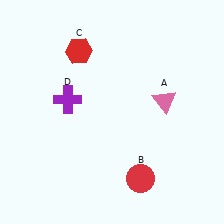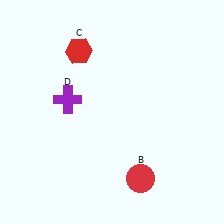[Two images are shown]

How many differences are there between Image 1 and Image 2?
There is 1 difference between the two images.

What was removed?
The pink triangle (A) was removed in Image 2.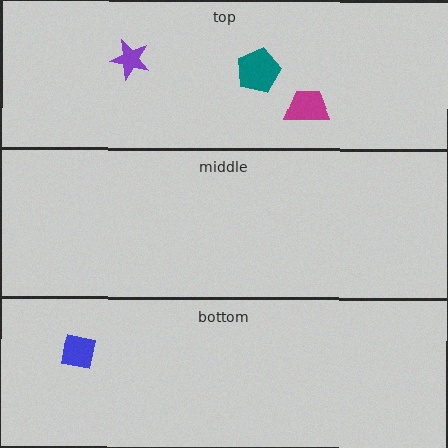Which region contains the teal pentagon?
The top region.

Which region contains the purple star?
The top region.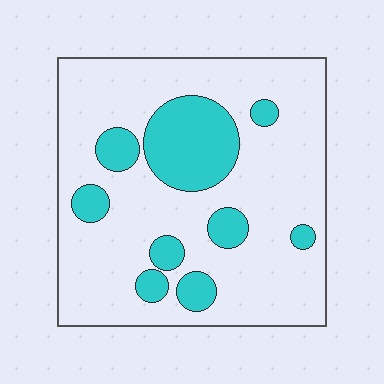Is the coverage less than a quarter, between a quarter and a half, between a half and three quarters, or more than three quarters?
Less than a quarter.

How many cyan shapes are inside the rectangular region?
9.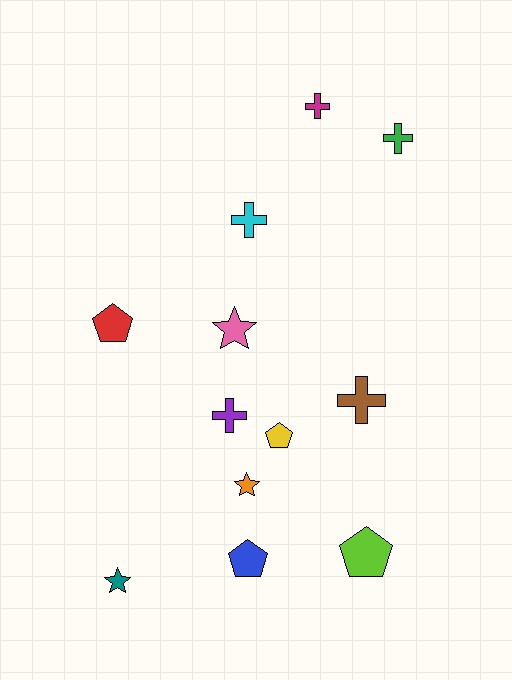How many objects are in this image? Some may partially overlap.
There are 12 objects.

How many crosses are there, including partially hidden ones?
There are 5 crosses.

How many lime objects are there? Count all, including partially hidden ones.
There is 1 lime object.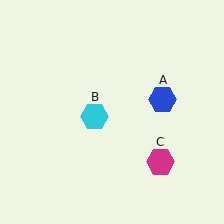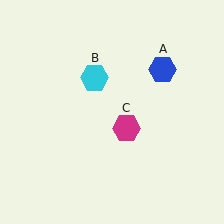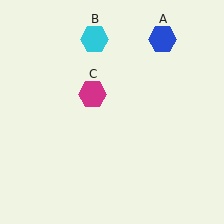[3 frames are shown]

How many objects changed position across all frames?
3 objects changed position: blue hexagon (object A), cyan hexagon (object B), magenta hexagon (object C).